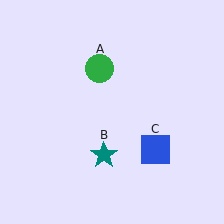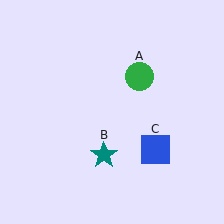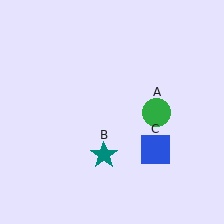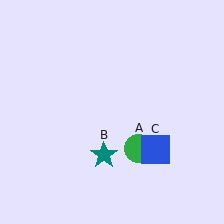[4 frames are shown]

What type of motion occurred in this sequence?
The green circle (object A) rotated clockwise around the center of the scene.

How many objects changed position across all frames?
1 object changed position: green circle (object A).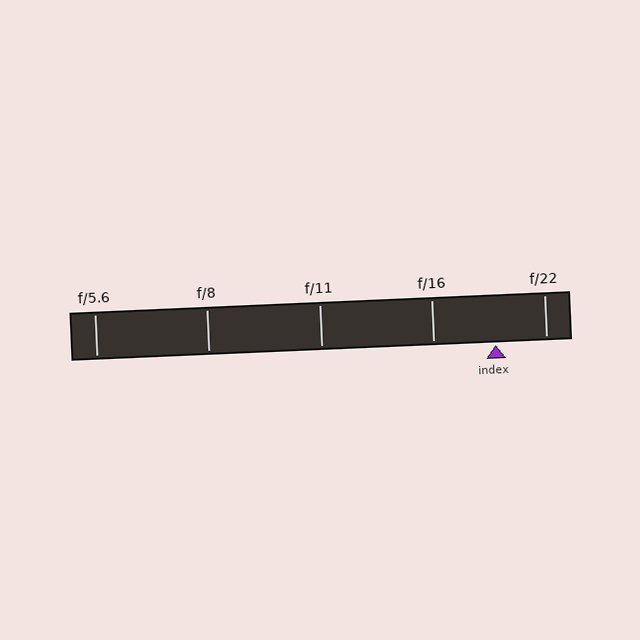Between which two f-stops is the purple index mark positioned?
The index mark is between f/16 and f/22.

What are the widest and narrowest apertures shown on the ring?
The widest aperture shown is f/5.6 and the narrowest is f/22.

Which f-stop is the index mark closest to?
The index mark is closest to f/22.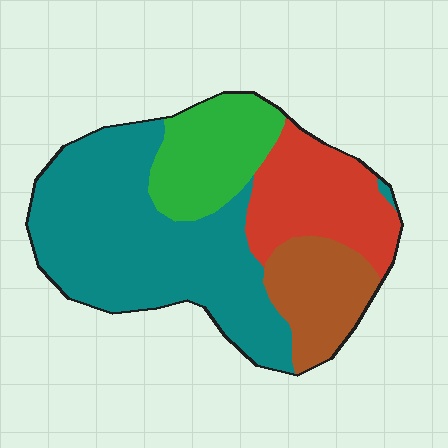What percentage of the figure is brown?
Brown takes up about one sixth (1/6) of the figure.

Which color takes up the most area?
Teal, at roughly 50%.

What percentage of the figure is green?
Green covers roughly 15% of the figure.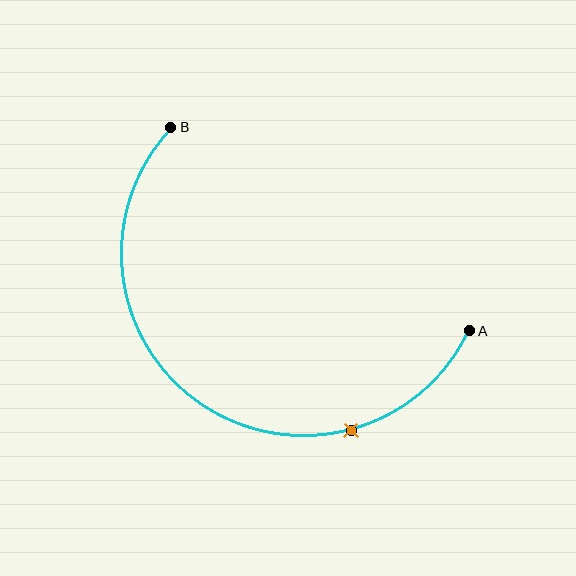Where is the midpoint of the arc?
The arc midpoint is the point on the curve farthest from the straight line joining A and B. It sits below and to the left of that line.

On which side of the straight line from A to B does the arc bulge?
The arc bulges below and to the left of the straight line connecting A and B.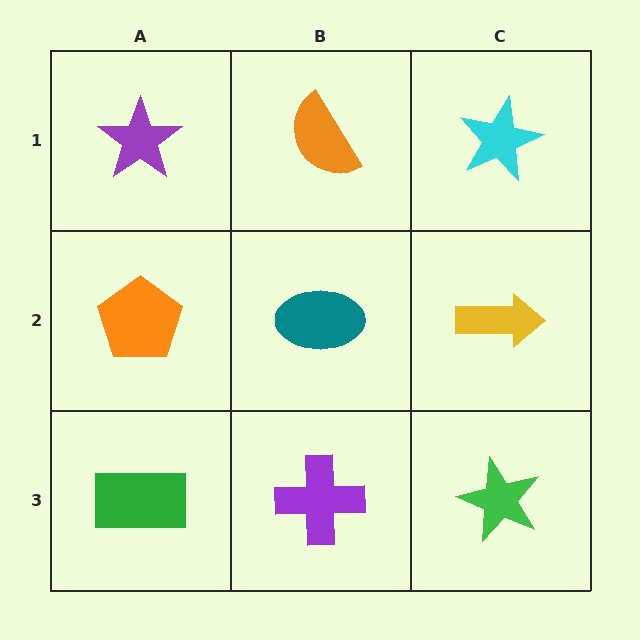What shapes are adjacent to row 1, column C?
A yellow arrow (row 2, column C), an orange semicircle (row 1, column B).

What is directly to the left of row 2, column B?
An orange pentagon.